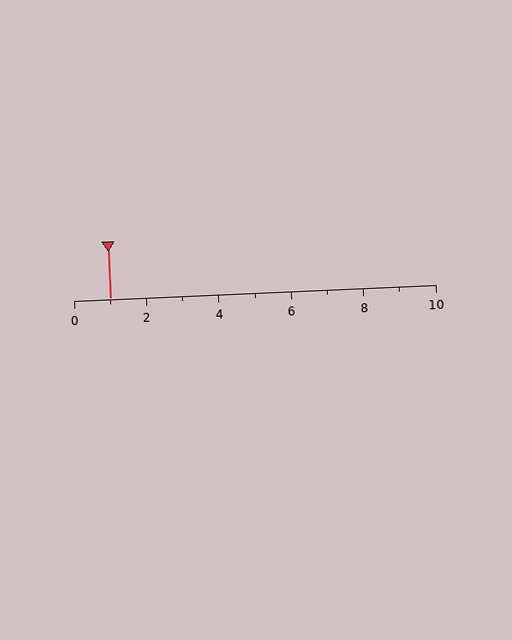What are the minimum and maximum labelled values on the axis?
The axis runs from 0 to 10.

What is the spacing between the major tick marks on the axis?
The major ticks are spaced 2 apart.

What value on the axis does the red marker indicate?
The marker indicates approximately 1.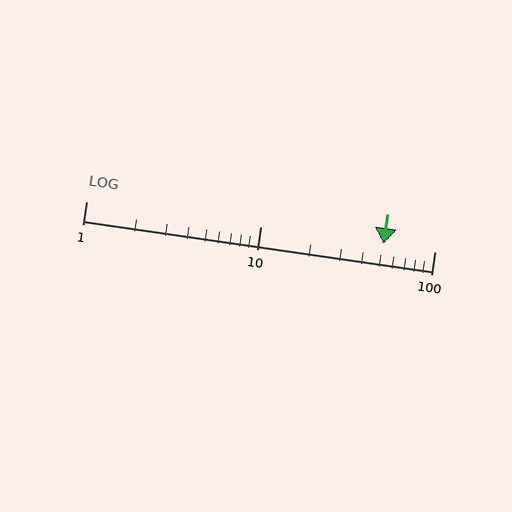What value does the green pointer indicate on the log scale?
The pointer indicates approximately 51.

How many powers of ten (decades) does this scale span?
The scale spans 2 decades, from 1 to 100.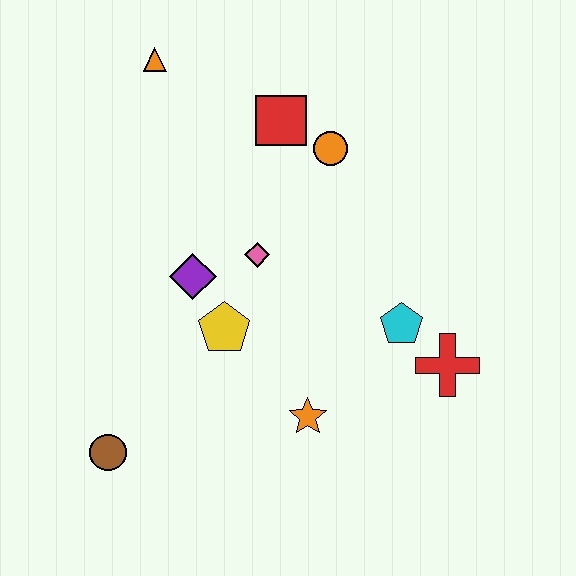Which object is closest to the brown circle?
The yellow pentagon is closest to the brown circle.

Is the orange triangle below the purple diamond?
No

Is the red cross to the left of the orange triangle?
No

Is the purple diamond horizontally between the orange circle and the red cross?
No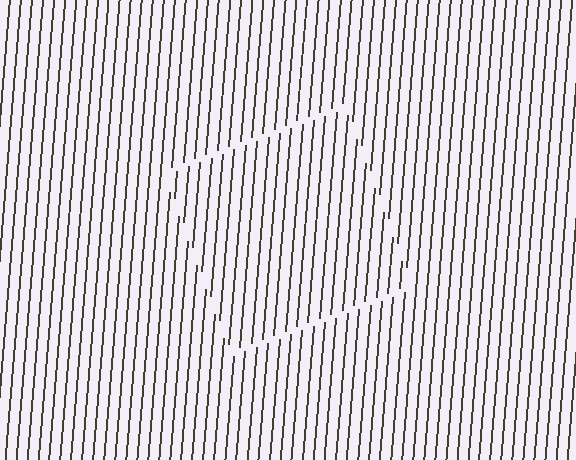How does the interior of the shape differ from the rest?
The interior of the shape contains the same grating, shifted by half a period — the contour is defined by the phase discontinuity where line-ends from the inner and outer gratings abut.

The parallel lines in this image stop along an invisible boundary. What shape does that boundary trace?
An illusory square. The interior of the shape contains the same grating, shifted by half a period — the contour is defined by the phase discontinuity where line-ends from the inner and outer gratings abut.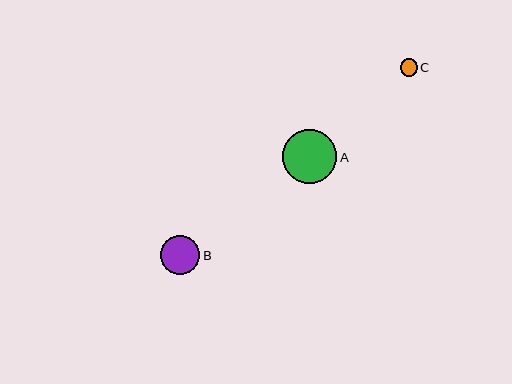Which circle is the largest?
Circle A is the largest with a size of approximately 54 pixels.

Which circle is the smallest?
Circle C is the smallest with a size of approximately 17 pixels.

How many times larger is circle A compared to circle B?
Circle A is approximately 1.4 times the size of circle B.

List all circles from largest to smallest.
From largest to smallest: A, B, C.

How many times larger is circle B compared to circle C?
Circle B is approximately 2.3 times the size of circle C.